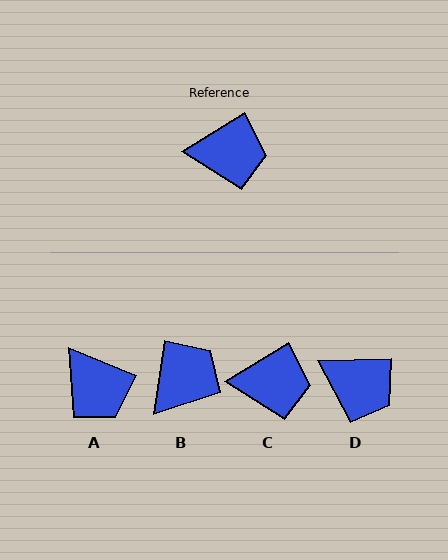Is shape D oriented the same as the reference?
No, it is off by about 30 degrees.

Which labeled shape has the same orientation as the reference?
C.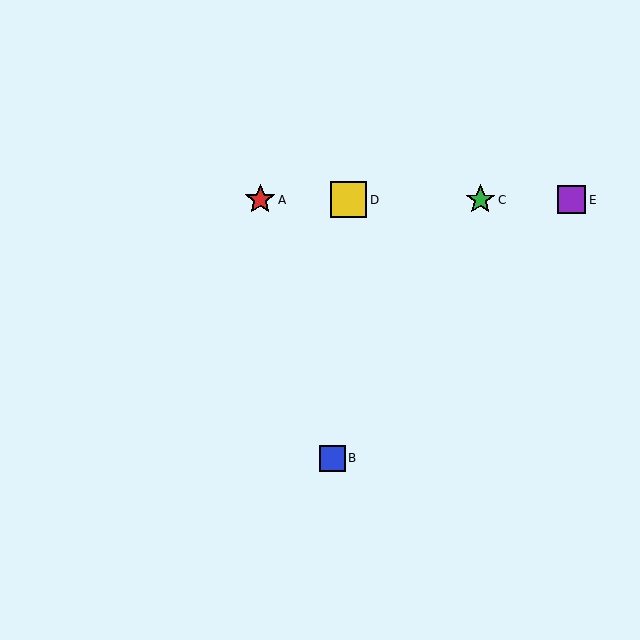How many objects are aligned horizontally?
4 objects (A, C, D, E) are aligned horizontally.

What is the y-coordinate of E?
Object E is at y≈200.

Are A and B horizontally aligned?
No, A is at y≈200 and B is at y≈458.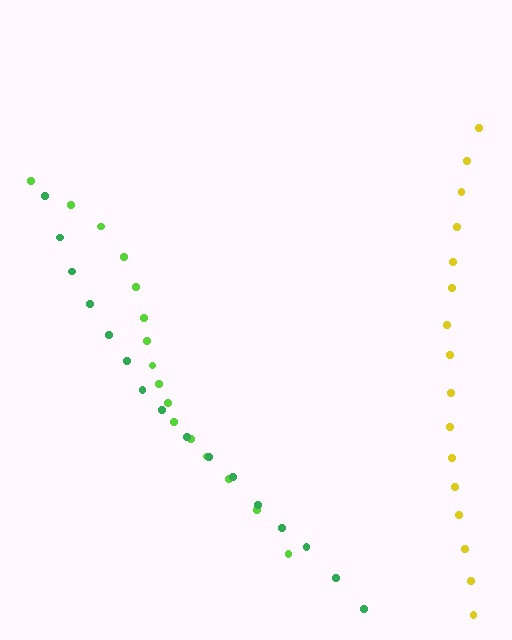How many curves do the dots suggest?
There are 3 distinct paths.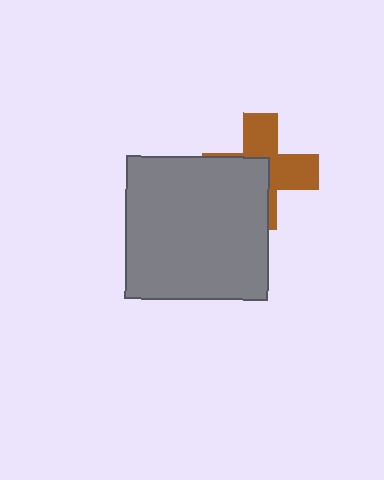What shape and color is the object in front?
The object in front is a gray square.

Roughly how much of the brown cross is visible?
About half of it is visible (roughly 52%).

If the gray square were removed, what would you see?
You would see the complete brown cross.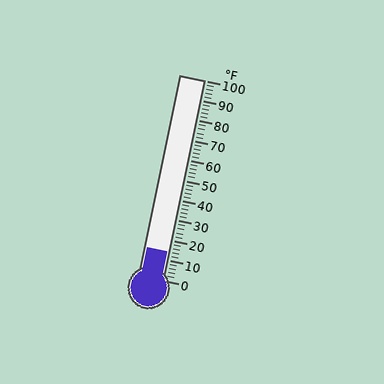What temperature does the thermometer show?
The thermometer shows approximately 14°F.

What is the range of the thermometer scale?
The thermometer scale ranges from 0°F to 100°F.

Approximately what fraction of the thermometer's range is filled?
The thermometer is filled to approximately 15% of its range.